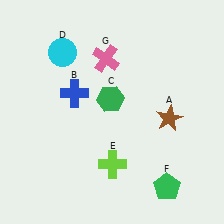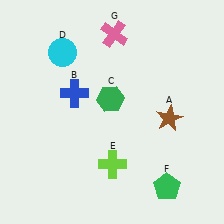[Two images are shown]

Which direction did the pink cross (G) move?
The pink cross (G) moved up.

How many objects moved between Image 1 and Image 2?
1 object moved between the two images.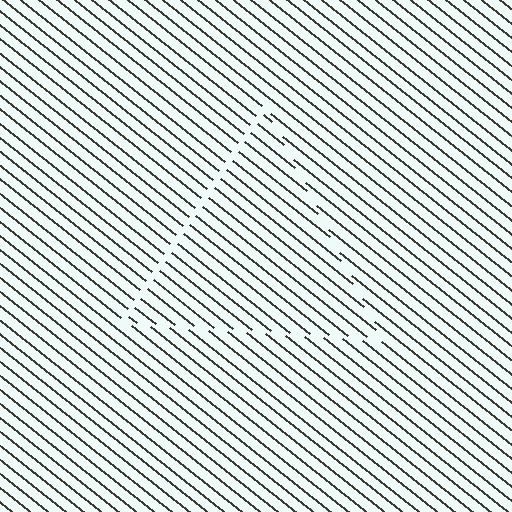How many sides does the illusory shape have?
3 sides — the line-ends trace a triangle.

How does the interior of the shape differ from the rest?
The interior of the shape contains the same grating, shifted by half a period — the contour is defined by the phase discontinuity where line-ends from the inner and outer gratings abut.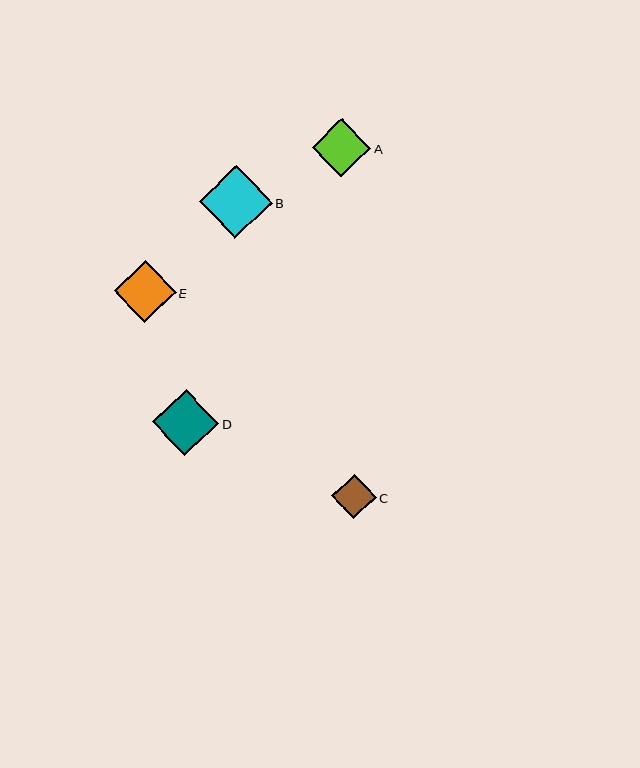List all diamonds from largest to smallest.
From largest to smallest: B, D, E, A, C.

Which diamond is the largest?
Diamond B is the largest with a size of approximately 73 pixels.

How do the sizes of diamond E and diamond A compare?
Diamond E and diamond A are approximately the same size.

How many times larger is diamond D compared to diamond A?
Diamond D is approximately 1.1 times the size of diamond A.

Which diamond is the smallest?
Diamond C is the smallest with a size of approximately 44 pixels.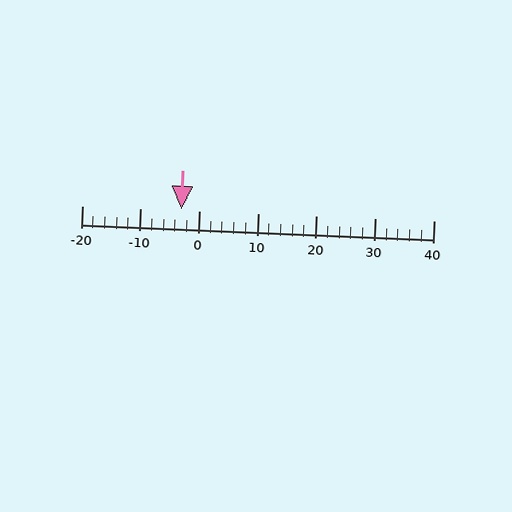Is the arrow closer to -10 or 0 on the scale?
The arrow is closer to 0.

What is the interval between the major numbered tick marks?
The major tick marks are spaced 10 units apart.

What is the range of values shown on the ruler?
The ruler shows values from -20 to 40.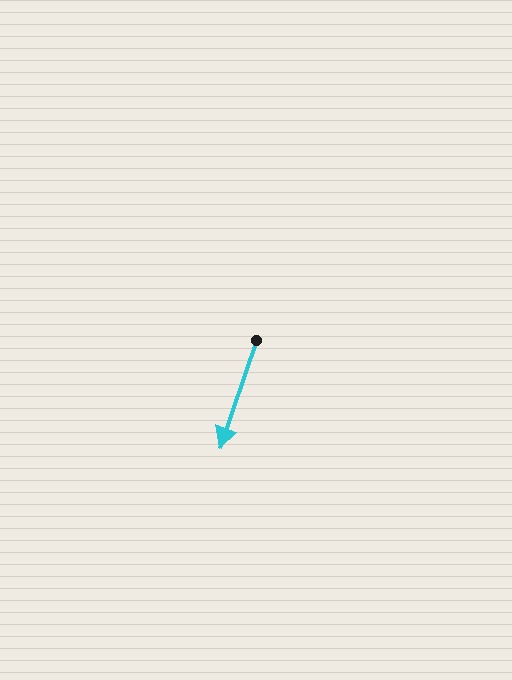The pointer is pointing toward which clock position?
Roughly 7 o'clock.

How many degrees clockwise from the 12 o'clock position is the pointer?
Approximately 199 degrees.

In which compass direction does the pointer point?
South.